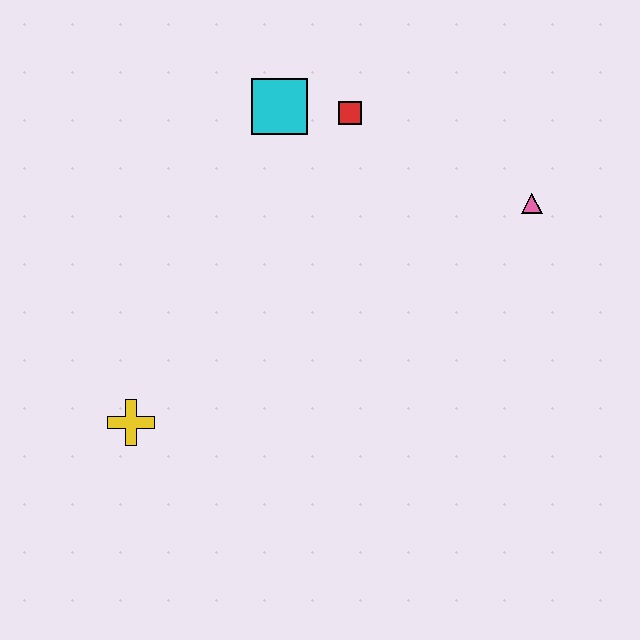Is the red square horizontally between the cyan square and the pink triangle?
Yes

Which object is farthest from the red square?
The yellow cross is farthest from the red square.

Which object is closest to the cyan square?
The red square is closest to the cyan square.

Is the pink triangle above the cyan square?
No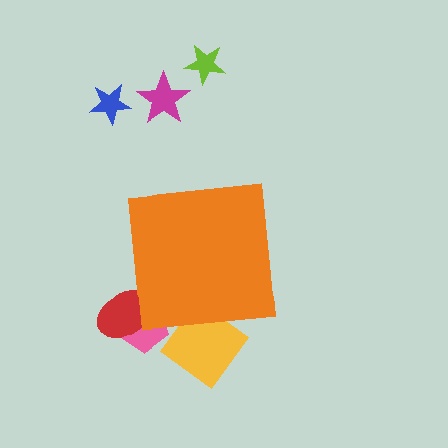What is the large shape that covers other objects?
An orange square.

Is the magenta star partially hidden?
No, the magenta star is fully visible.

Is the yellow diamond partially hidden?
Yes, the yellow diamond is partially hidden behind the orange square.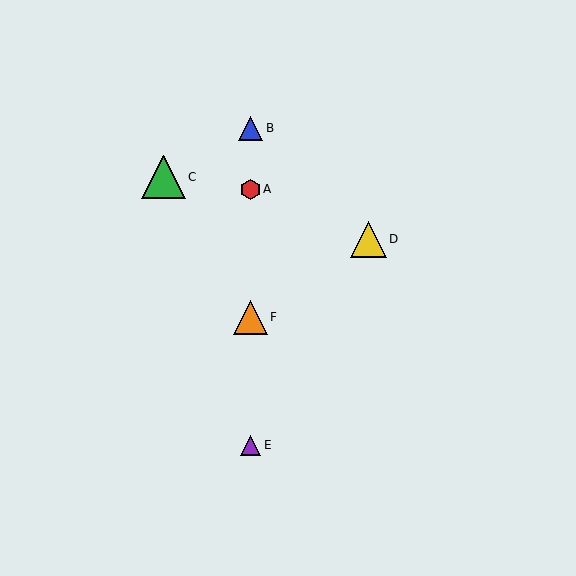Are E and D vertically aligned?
No, E is at x≈250 and D is at x≈368.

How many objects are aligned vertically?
4 objects (A, B, E, F) are aligned vertically.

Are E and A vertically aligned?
Yes, both are at x≈250.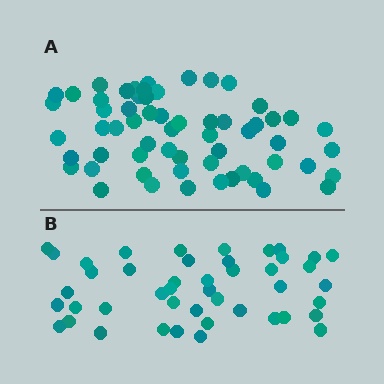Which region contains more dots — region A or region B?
Region A (the top region) has more dots.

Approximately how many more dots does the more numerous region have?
Region A has approximately 15 more dots than region B.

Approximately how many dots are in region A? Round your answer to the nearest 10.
About 60 dots.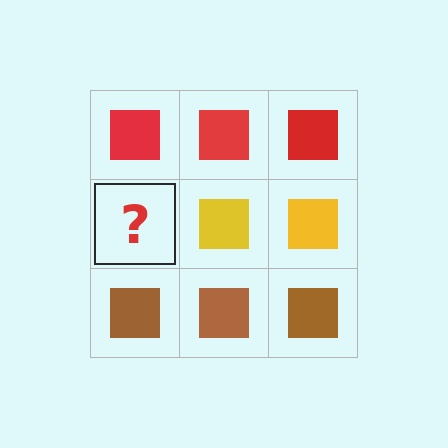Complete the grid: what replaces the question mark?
The question mark should be replaced with a yellow square.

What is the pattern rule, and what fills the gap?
The rule is that each row has a consistent color. The gap should be filled with a yellow square.